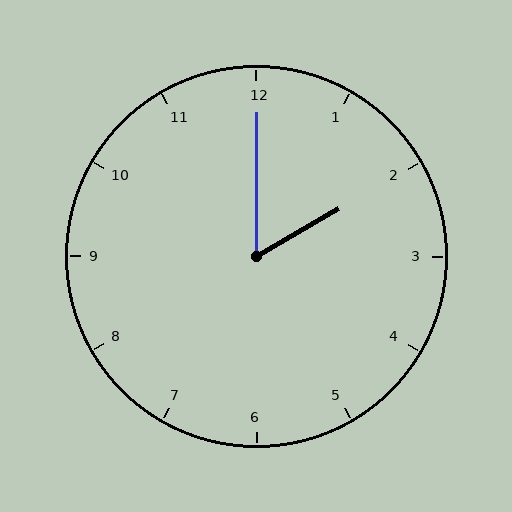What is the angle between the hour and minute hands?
Approximately 60 degrees.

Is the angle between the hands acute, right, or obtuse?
It is acute.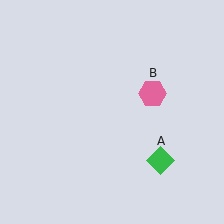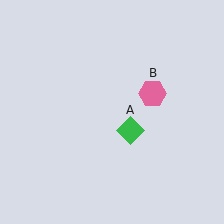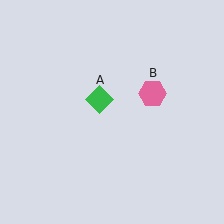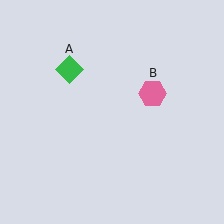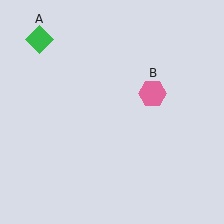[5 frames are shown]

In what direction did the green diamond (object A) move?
The green diamond (object A) moved up and to the left.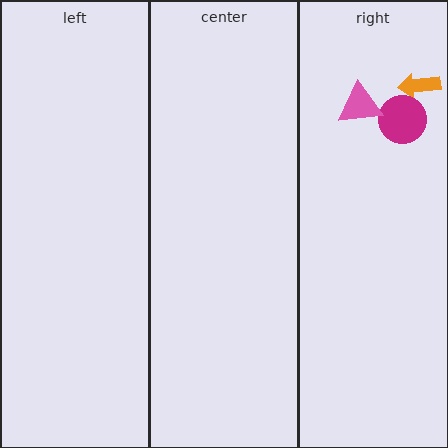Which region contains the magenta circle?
The right region.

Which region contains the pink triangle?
The right region.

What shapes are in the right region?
The orange arrow, the magenta circle, the pink triangle.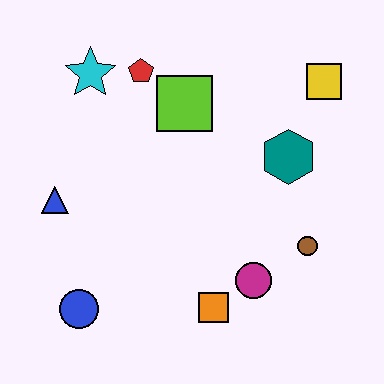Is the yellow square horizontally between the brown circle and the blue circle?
No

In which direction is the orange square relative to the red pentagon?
The orange square is below the red pentagon.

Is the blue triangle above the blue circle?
Yes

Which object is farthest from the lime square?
The blue circle is farthest from the lime square.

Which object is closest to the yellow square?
The teal hexagon is closest to the yellow square.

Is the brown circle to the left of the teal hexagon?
No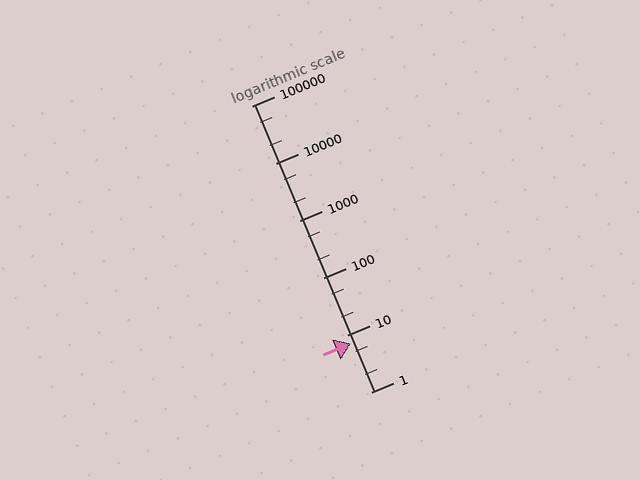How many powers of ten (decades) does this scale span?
The scale spans 5 decades, from 1 to 100000.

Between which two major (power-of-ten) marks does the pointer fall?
The pointer is between 1 and 10.